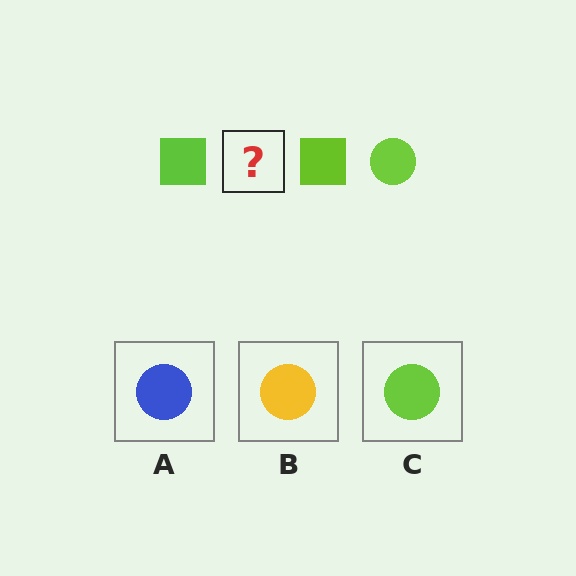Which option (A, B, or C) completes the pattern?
C.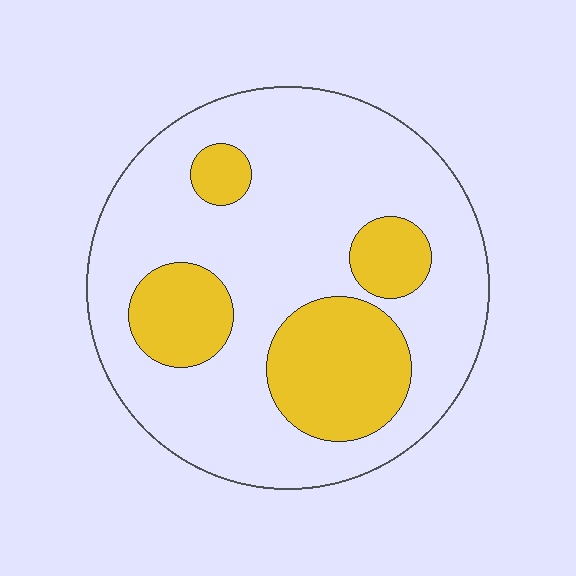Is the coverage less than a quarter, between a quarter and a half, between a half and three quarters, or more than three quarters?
Between a quarter and a half.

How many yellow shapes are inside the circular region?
4.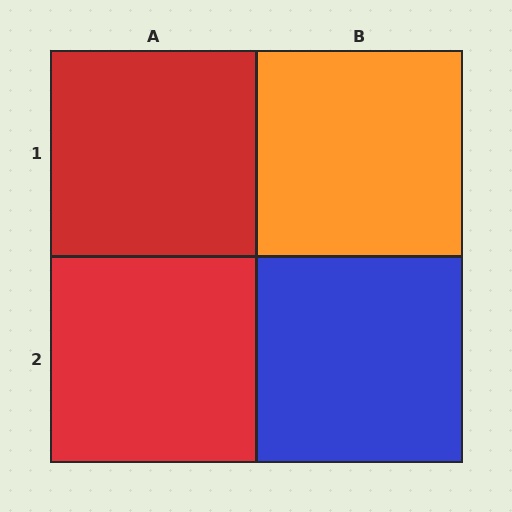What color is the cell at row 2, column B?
Blue.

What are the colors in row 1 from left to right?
Red, orange.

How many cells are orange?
1 cell is orange.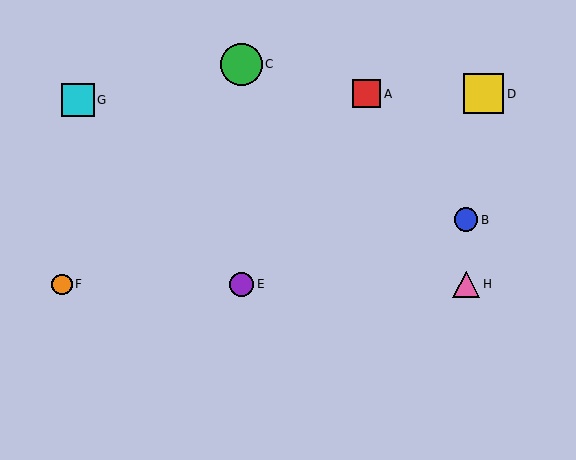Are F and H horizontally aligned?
Yes, both are at y≈285.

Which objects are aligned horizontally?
Objects E, F, H are aligned horizontally.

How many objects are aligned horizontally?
3 objects (E, F, H) are aligned horizontally.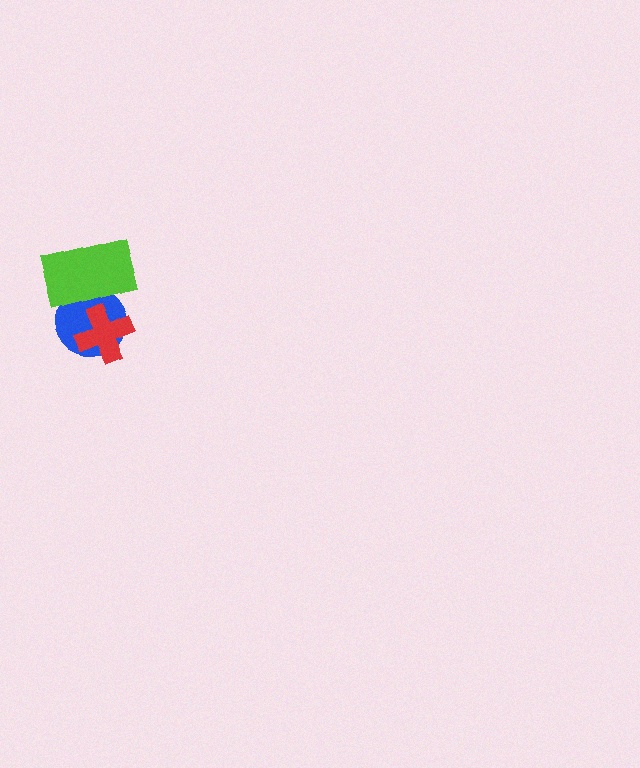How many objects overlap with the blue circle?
2 objects overlap with the blue circle.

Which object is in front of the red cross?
The lime rectangle is in front of the red cross.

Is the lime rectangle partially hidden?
No, no other shape covers it.